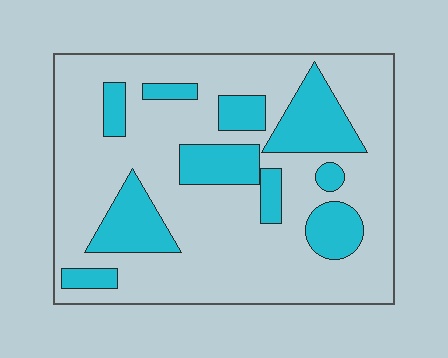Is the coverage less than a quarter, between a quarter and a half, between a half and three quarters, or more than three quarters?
Between a quarter and a half.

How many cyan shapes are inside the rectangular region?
10.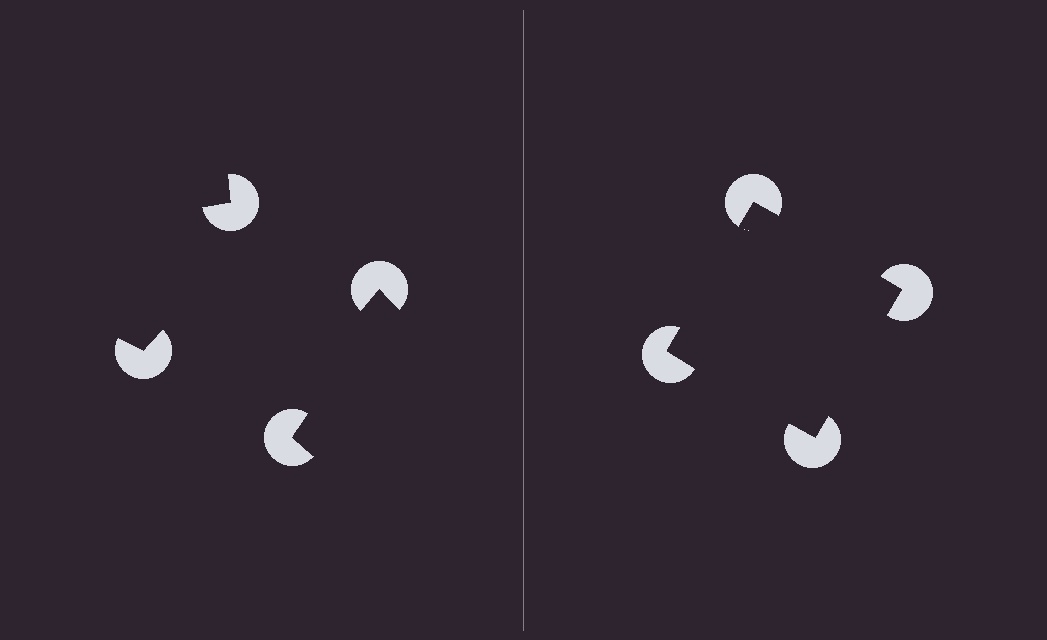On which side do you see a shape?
An illusory square appears on the right side. On the left side the wedge cuts are rotated, so no coherent shape forms.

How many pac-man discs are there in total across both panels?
8 — 4 on each side.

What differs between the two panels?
The pac-man discs are positioned identically on both sides; only the wedge orientations differ. On the right they align to a square; on the left they are misaligned.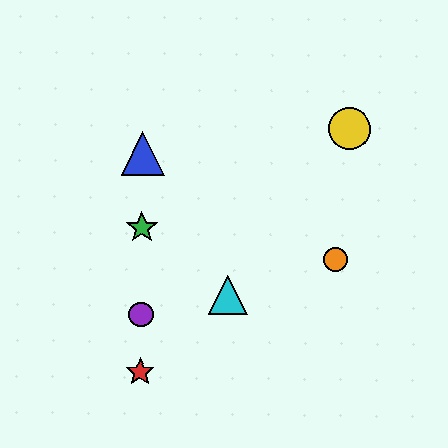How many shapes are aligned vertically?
4 shapes (the red star, the blue triangle, the green star, the purple circle) are aligned vertically.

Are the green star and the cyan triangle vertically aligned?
No, the green star is at x≈142 and the cyan triangle is at x≈228.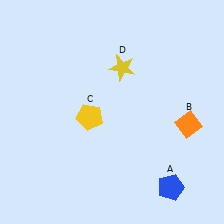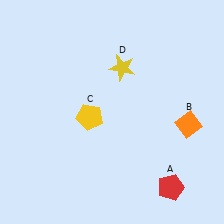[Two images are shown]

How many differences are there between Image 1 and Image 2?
There is 1 difference between the two images.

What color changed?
The pentagon (A) changed from blue in Image 1 to red in Image 2.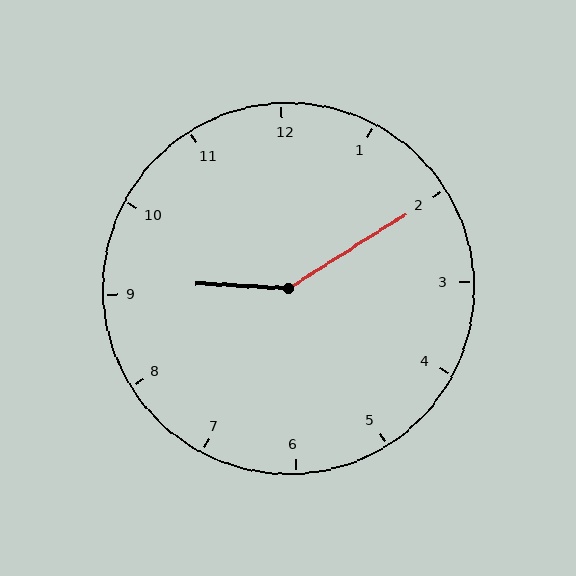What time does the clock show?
9:10.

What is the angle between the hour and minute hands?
Approximately 145 degrees.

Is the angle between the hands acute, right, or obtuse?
It is obtuse.